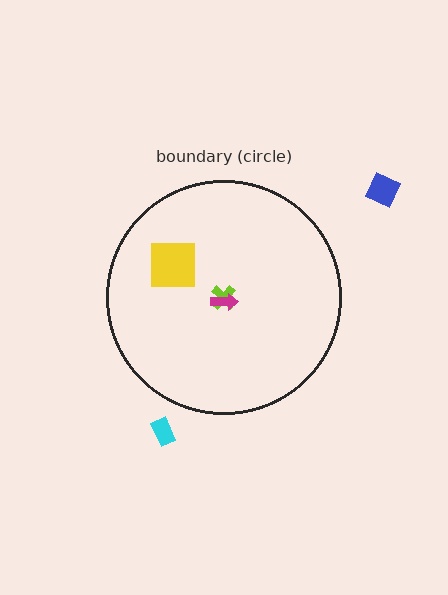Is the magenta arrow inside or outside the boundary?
Inside.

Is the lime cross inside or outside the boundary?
Inside.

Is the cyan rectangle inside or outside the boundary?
Outside.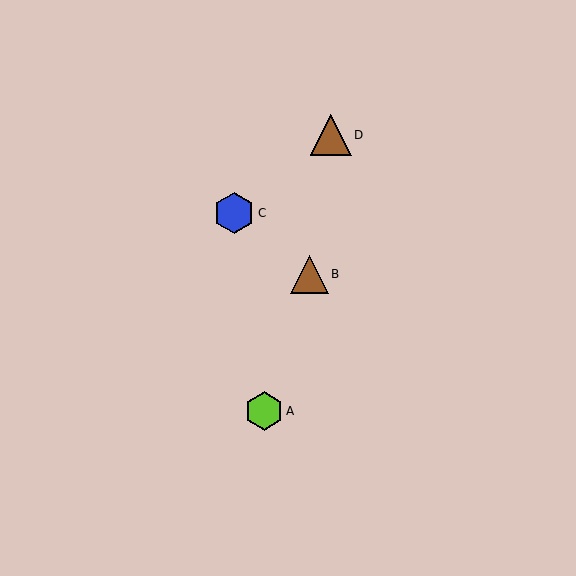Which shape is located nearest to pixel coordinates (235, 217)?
The blue hexagon (labeled C) at (234, 213) is nearest to that location.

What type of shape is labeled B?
Shape B is a brown triangle.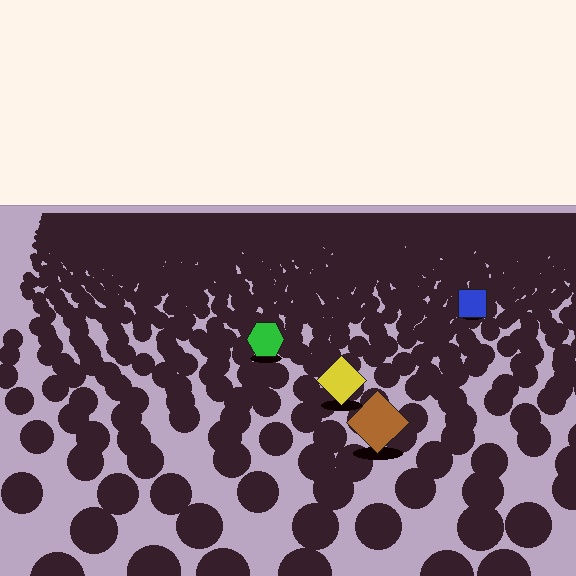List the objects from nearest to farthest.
From nearest to farthest: the brown diamond, the yellow diamond, the green hexagon, the blue square.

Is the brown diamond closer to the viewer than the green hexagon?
Yes. The brown diamond is closer — you can tell from the texture gradient: the ground texture is coarser near it.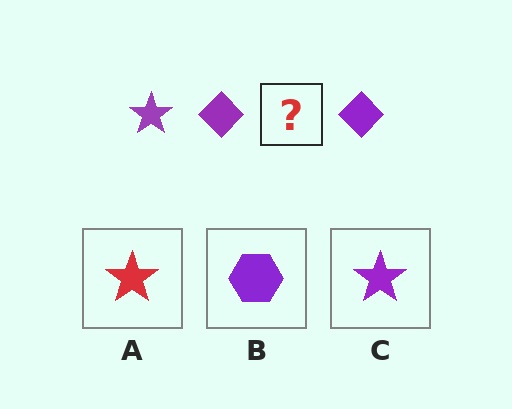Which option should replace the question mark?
Option C.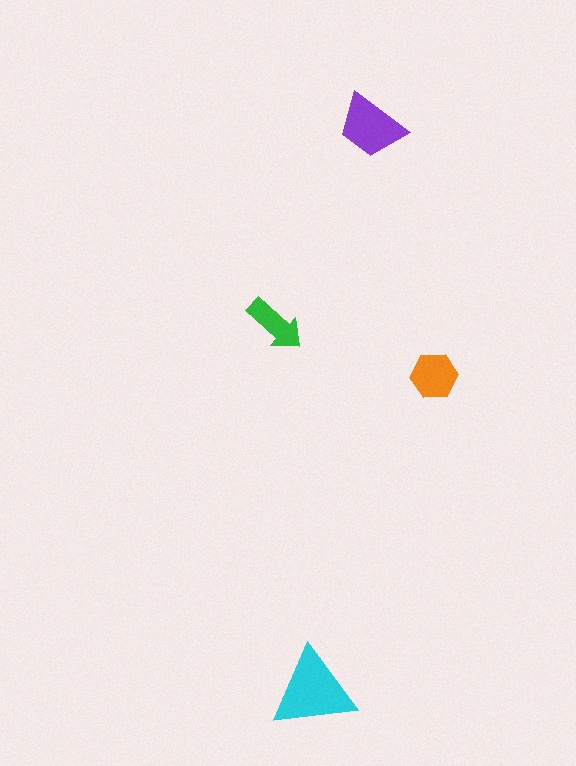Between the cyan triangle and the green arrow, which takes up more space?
The cyan triangle.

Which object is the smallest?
The green arrow.